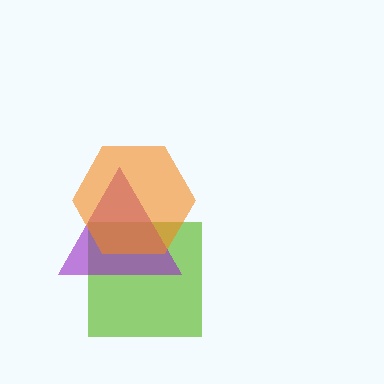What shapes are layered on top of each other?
The layered shapes are: a lime square, a purple triangle, an orange hexagon.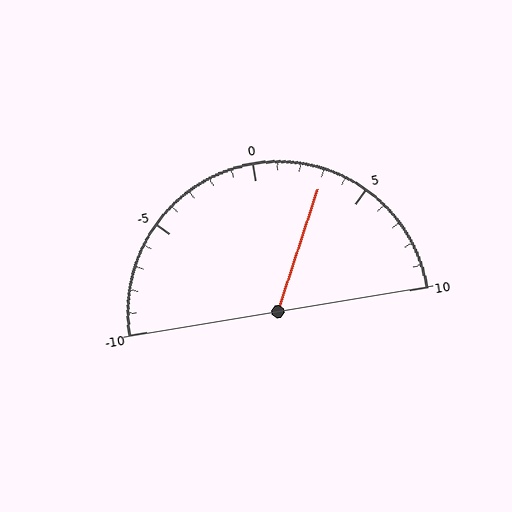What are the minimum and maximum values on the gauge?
The gauge ranges from -10 to 10.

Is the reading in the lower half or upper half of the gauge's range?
The reading is in the upper half of the range (-10 to 10).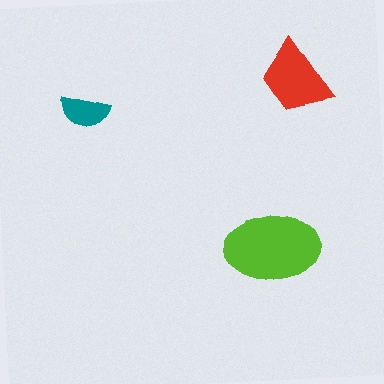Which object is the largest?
The lime ellipse.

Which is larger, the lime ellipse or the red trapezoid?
The lime ellipse.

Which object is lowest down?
The lime ellipse is bottommost.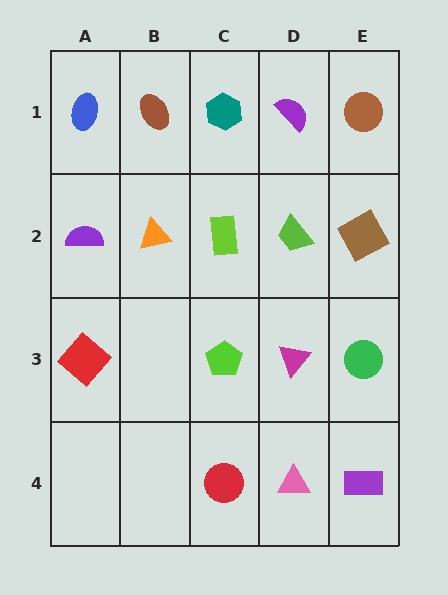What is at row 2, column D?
A lime trapezoid.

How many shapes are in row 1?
5 shapes.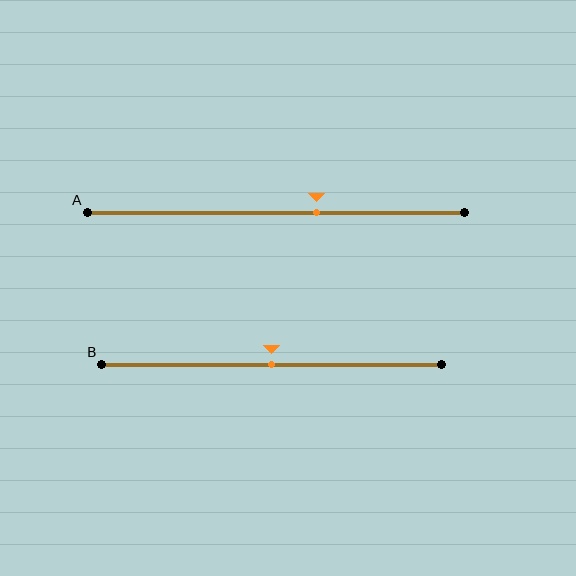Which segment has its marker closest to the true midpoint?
Segment B has its marker closest to the true midpoint.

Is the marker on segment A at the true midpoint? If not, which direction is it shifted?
No, the marker on segment A is shifted to the right by about 11% of the segment length.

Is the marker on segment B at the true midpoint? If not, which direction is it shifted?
Yes, the marker on segment B is at the true midpoint.